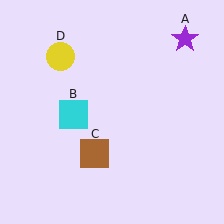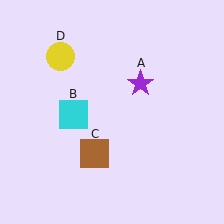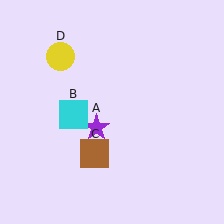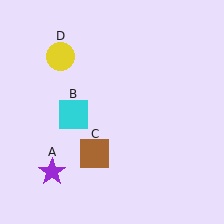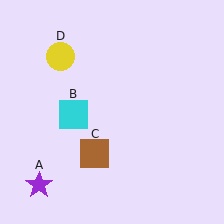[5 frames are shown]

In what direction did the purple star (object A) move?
The purple star (object A) moved down and to the left.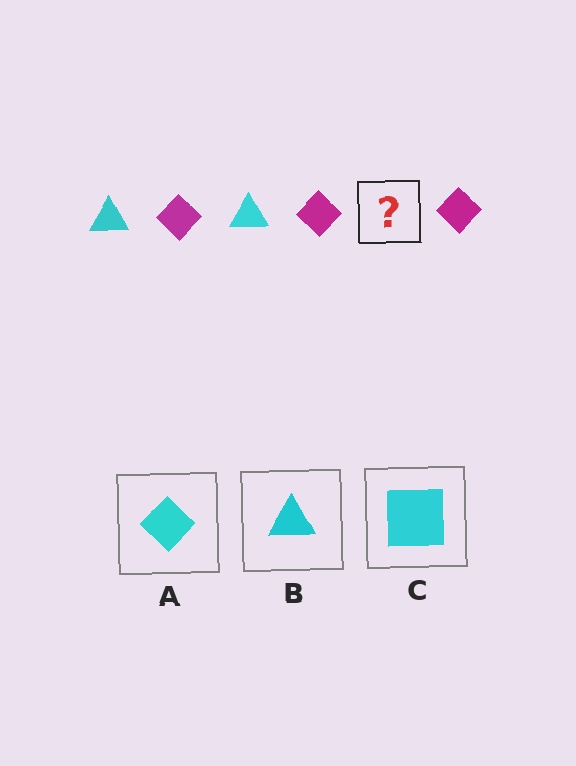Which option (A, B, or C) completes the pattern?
B.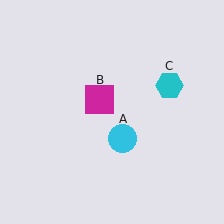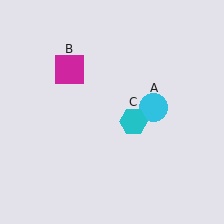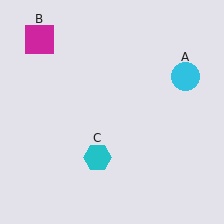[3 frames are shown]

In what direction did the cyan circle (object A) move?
The cyan circle (object A) moved up and to the right.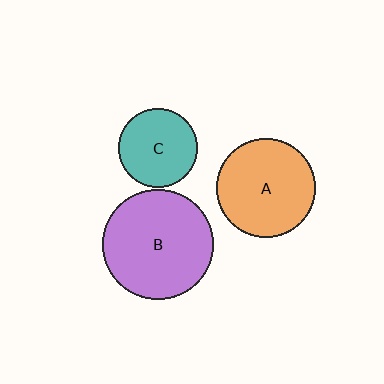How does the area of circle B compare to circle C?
Approximately 2.0 times.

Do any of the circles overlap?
No, none of the circles overlap.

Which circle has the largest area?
Circle B (purple).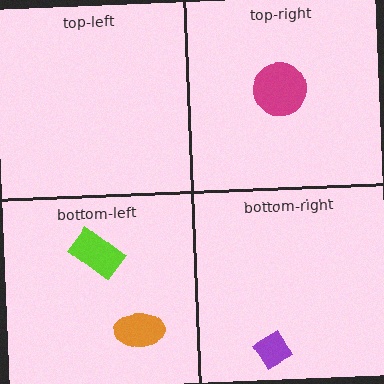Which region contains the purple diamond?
The bottom-right region.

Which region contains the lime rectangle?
The bottom-left region.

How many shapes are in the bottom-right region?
1.